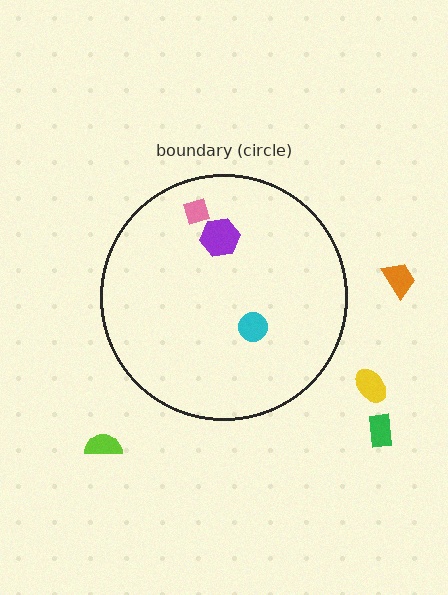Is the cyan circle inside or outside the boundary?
Inside.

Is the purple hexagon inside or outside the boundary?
Inside.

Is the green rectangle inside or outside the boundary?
Outside.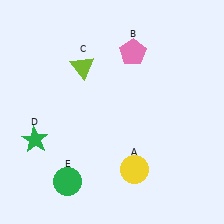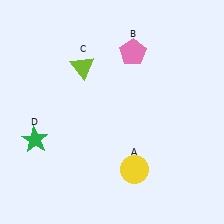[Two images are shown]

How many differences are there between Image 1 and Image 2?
There is 1 difference between the two images.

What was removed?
The green circle (E) was removed in Image 2.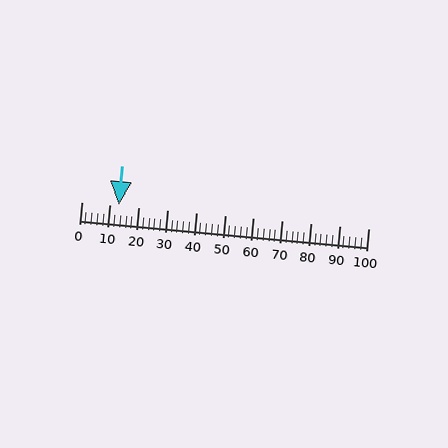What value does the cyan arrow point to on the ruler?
The cyan arrow points to approximately 13.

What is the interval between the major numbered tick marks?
The major tick marks are spaced 10 units apart.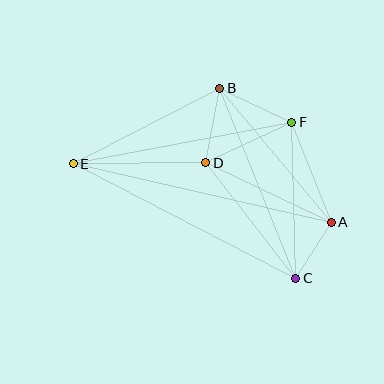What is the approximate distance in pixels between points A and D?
The distance between A and D is approximately 139 pixels.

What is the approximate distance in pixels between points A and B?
The distance between A and B is approximately 175 pixels.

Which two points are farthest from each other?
Points A and E are farthest from each other.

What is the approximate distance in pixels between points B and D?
The distance between B and D is approximately 76 pixels.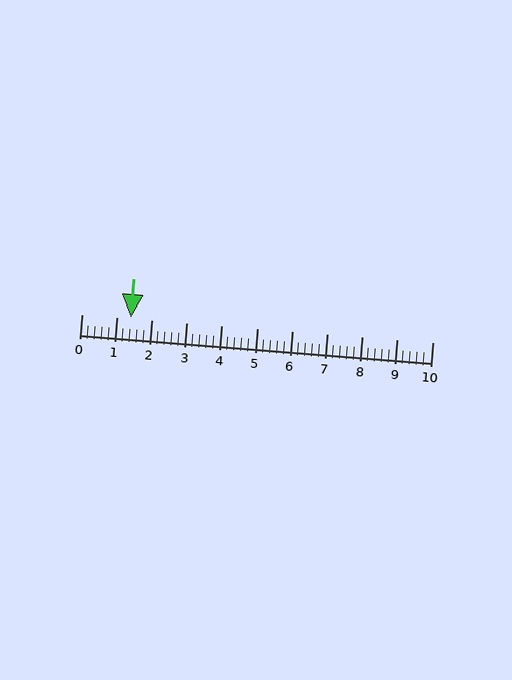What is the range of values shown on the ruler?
The ruler shows values from 0 to 10.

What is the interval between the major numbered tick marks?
The major tick marks are spaced 1 units apart.